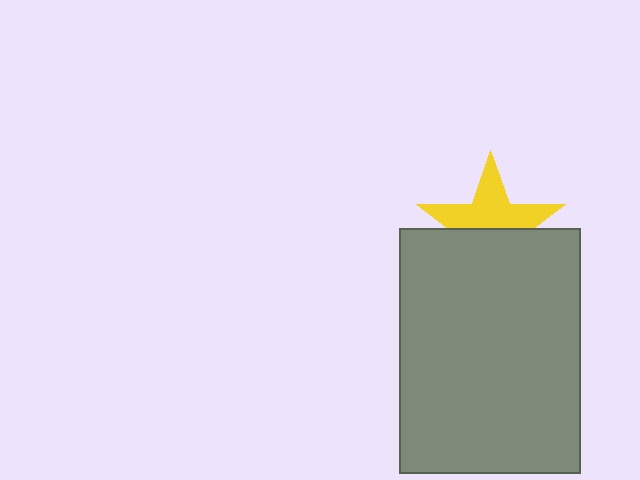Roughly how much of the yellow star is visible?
About half of it is visible (roughly 53%).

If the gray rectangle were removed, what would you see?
You would see the complete yellow star.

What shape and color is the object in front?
The object in front is a gray rectangle.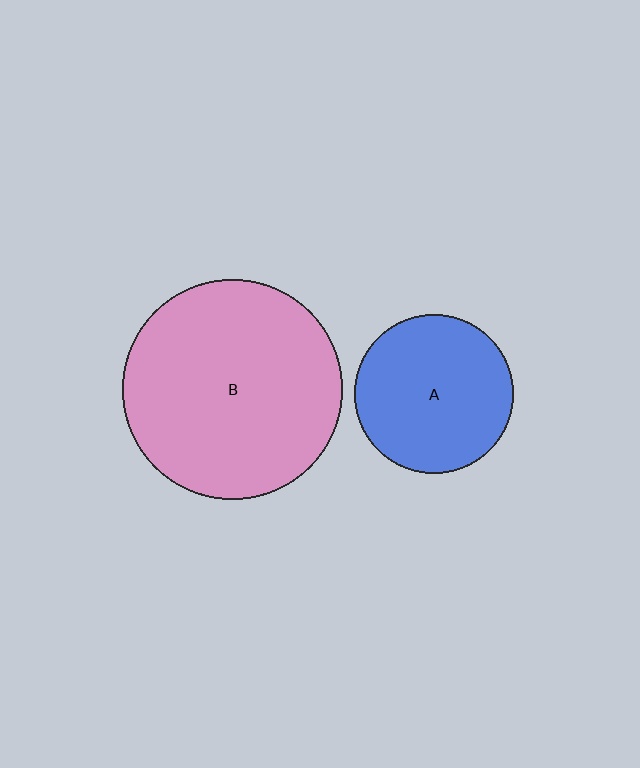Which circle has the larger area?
Circle B (pink).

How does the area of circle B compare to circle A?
Approximately 1.9 times.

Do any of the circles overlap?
No, none of the circles overlap.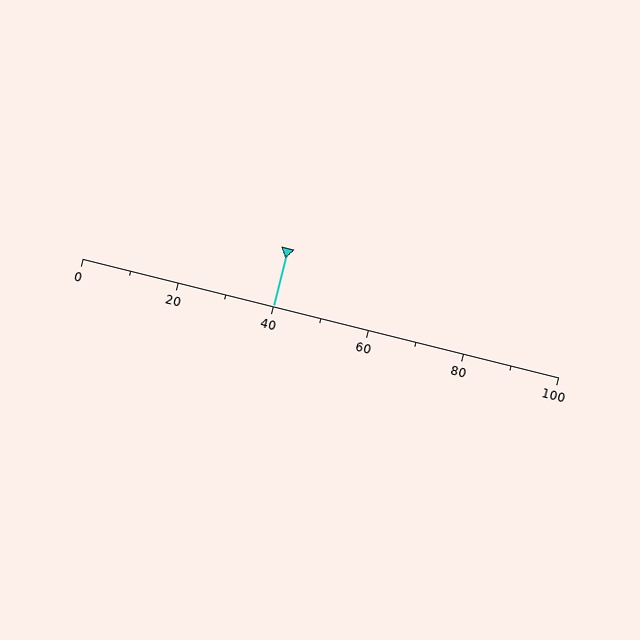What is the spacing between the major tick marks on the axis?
The major ticks are spaced 20 apart.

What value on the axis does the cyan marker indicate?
The marker indicates approximately 40.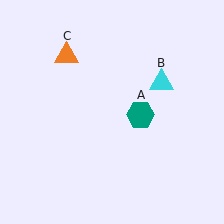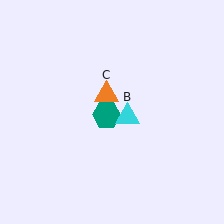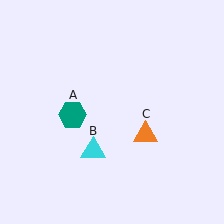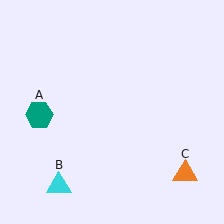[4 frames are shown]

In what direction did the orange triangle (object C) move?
The orange triangle (object C) moved down and to the right.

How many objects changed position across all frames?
3 objects changed position: teal hexagon (object A), cyan triangle (object B), orange triangle (object C).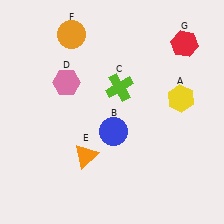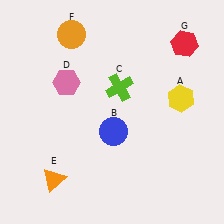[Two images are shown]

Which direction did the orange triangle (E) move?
The orange triangle (E) moved left.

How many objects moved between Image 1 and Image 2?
1 object moved between the two images.